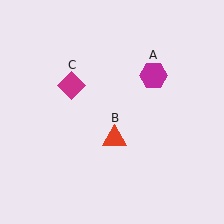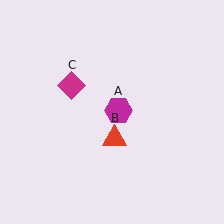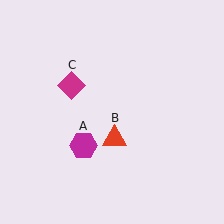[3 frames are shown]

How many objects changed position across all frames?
1 object changed position: magenta hexagon (object A).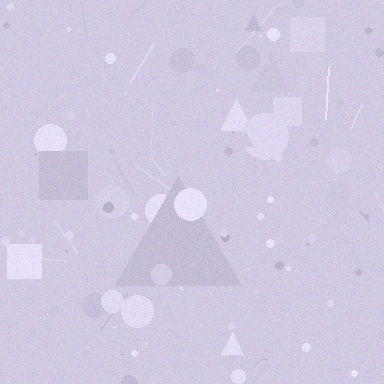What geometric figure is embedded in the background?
A triangle is embedded in the background.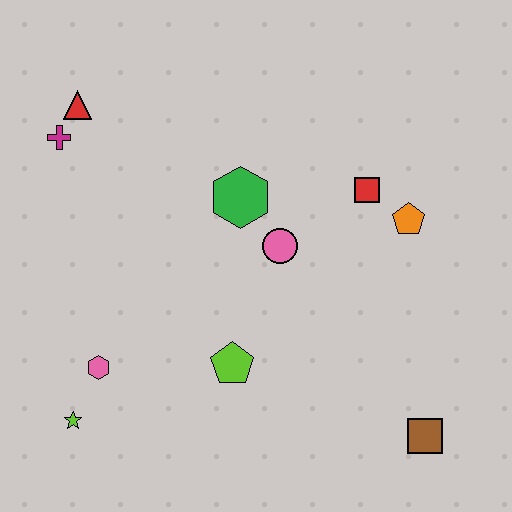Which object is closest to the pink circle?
The green hexagon is closest to the pink circle.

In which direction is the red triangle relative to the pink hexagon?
The red triangle is above the pink hexagon.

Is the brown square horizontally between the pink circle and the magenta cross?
No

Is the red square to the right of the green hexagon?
Yes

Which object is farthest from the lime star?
The orange pentagon is farthest from the lime star.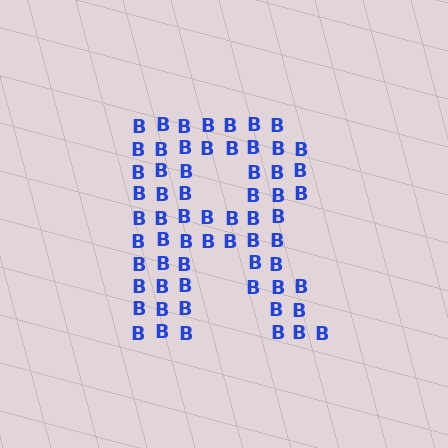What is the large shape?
The large shape is the letter R.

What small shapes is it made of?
It is made of small letter B's.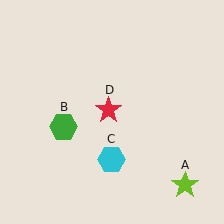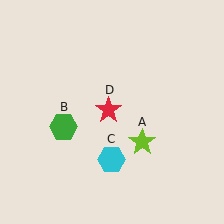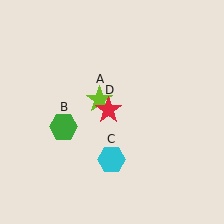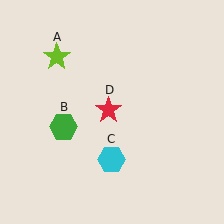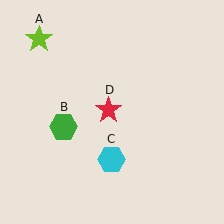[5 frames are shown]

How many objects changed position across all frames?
1 object changed position: lime star (object A).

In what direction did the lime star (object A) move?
The lime star (object A) moved up and to the left.